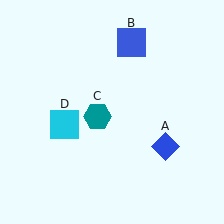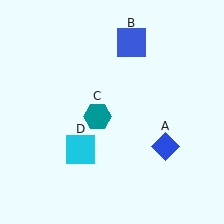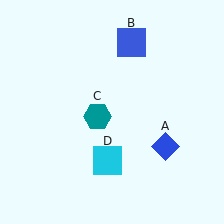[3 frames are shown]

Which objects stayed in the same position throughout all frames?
Blue diamond (object A) and blue square (object B) and teal hexagon (object C) remained stationary.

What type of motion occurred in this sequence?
The cyan square (object D) rotated counterclockwise around the center of the scene.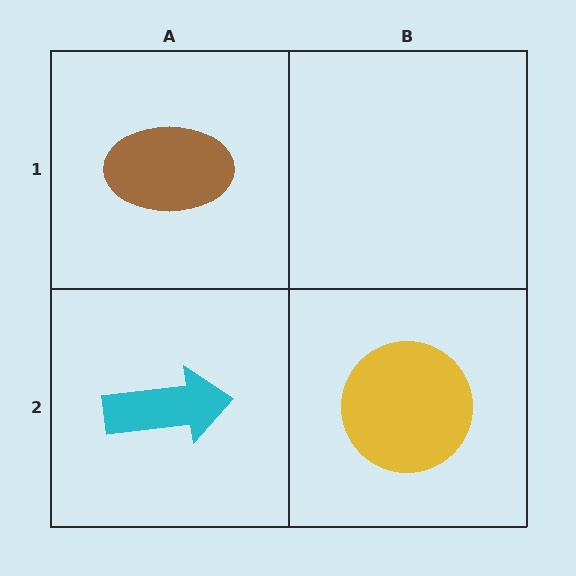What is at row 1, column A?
A brown ellipse.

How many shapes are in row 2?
2 shapes.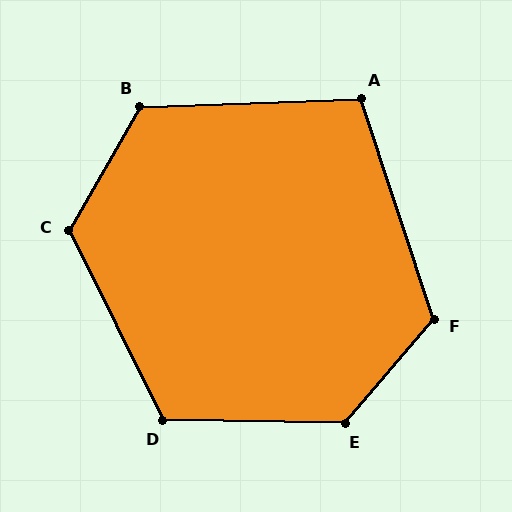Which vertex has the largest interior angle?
E, at approximately 130 degrees.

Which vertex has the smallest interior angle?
A, at approximately 106 degrees.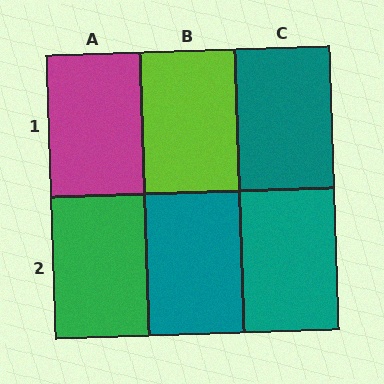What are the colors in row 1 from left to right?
Magenta, lime, teal.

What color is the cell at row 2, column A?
Green.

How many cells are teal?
3 cells are teal.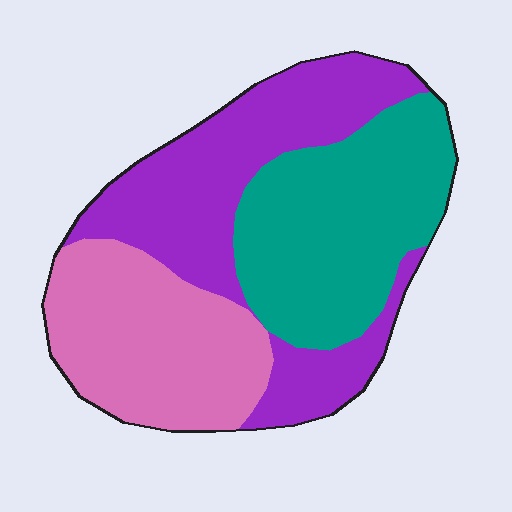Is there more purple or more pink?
Purple.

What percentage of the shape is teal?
Teal takes up between a third and a half of the shape.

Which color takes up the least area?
Pink, at roughly 30%.